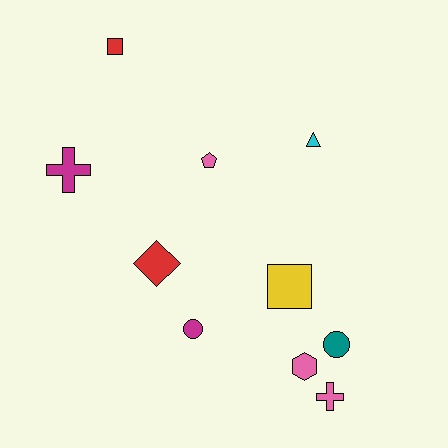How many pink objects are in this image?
There are 3 pink objects.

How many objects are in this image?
There are 10 objects.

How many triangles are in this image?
There is 1 triangle.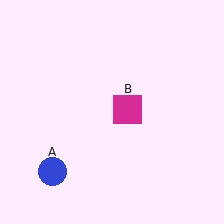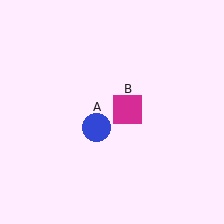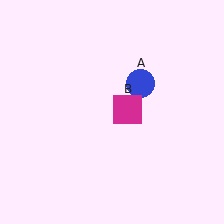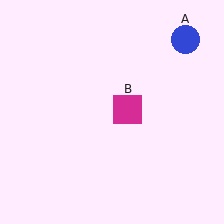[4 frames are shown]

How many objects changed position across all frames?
1 object changed position: blue circle (object A).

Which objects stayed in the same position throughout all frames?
Magenta square (object B) remained stationary.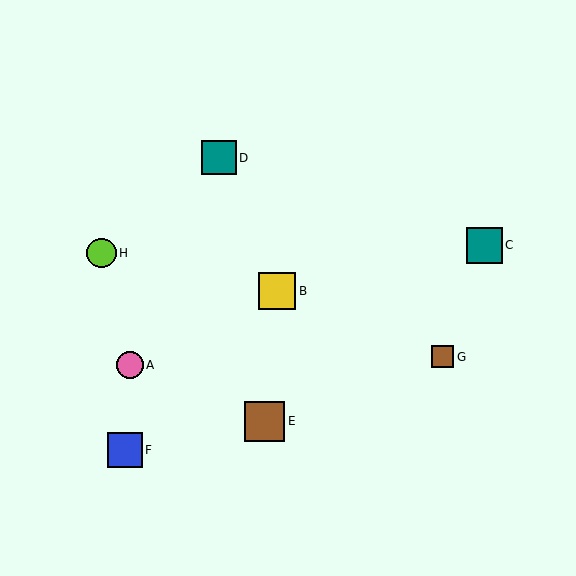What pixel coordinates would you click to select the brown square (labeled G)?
Click at (443, 357) to select the brown square G.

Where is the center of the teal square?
The center of the teal square is at (219, 158).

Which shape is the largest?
The brown square (labeled E) is the largest.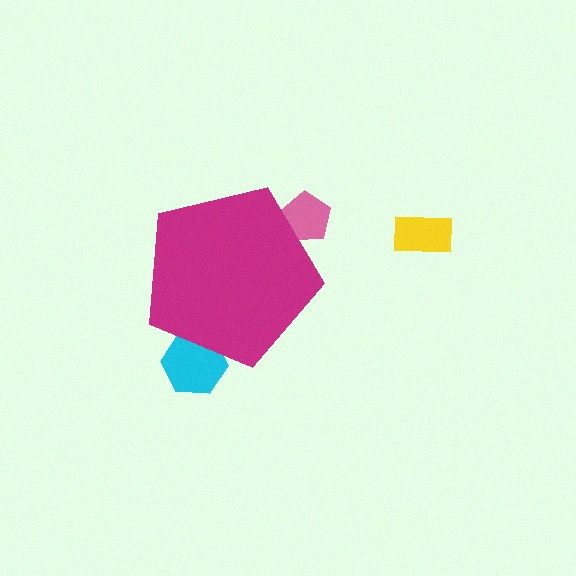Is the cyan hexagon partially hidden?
Yes, the cyan hexagon is partially hidden behind the magenta pentagon.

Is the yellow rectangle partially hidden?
No, the yellow rectangle is fully visible.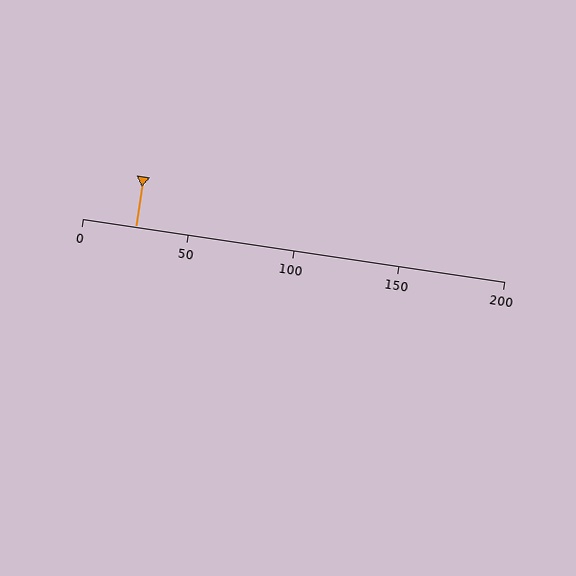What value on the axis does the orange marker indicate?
The marker indicates approximately 25.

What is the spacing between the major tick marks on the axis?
The major ticks are spaced 50 apart.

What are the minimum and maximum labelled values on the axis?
The axis runs from 0 to 200.